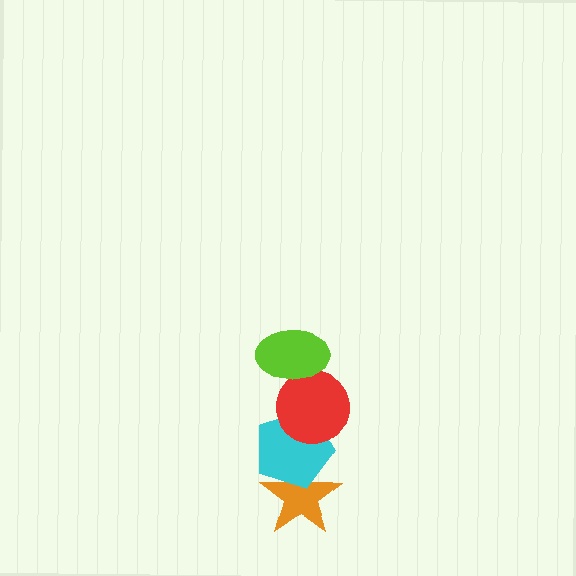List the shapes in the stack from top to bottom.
From top to bottom: the lime ellipse, the red circle, the cyan pentagon, the orange star.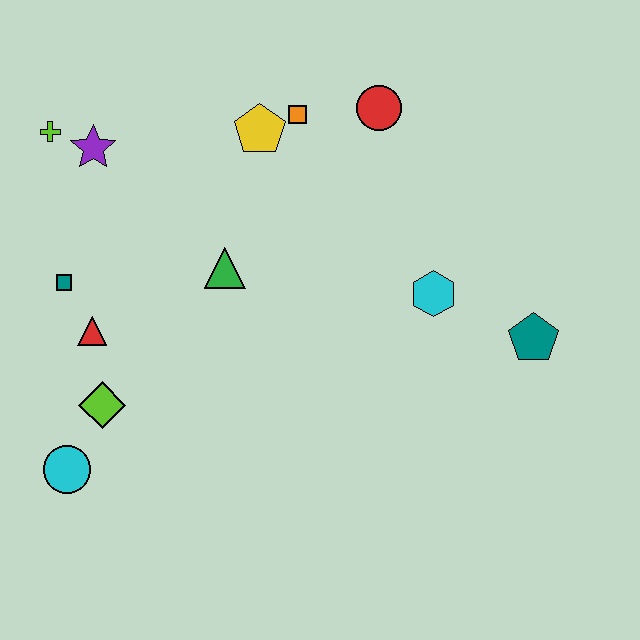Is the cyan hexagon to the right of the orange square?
Yes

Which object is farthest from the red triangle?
The teal pentagon is farthest from the red triangle.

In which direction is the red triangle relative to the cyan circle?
The red triangle is above the cyan circle.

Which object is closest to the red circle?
The orange square is closest to the red circle.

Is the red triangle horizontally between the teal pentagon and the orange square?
No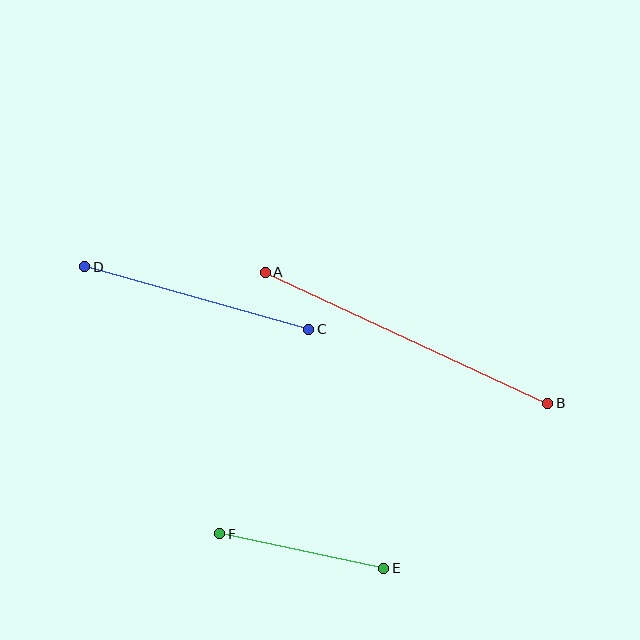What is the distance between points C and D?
The distance is approximately 233 pixels.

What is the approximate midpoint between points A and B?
The midpoint is at approximately (406, 338) pixels.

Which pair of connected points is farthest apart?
Points A and B are farthest apart.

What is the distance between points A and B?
The distance is approximately 311 pixels.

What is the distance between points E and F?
The distance is approximately 167 pixels.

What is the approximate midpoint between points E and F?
The midpoint is at approximately (302, 551) pixels.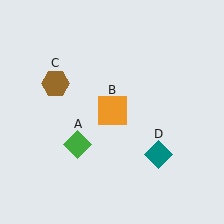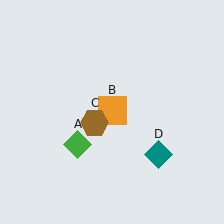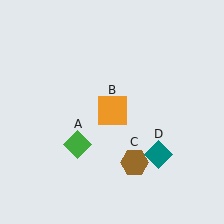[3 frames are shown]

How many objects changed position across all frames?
1 object changed position: brown hexagon (object C).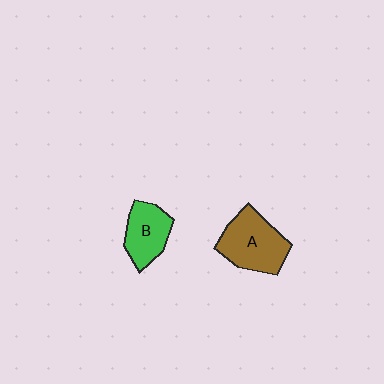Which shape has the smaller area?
Shape B (green).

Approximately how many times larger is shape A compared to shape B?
Approximately 1.4 times.